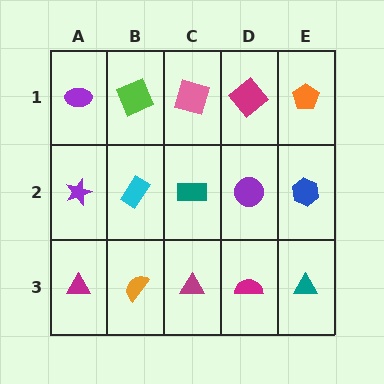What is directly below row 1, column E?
A blue hexagon.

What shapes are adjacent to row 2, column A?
A purple ellipse (row 1, column A), a magenta triangle (row 3, column A), a cyan rectangle (row 2, column B).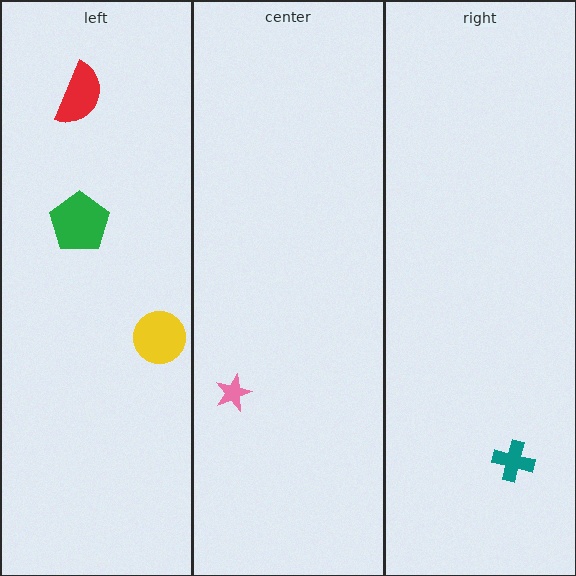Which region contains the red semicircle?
The left region.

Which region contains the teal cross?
The right region.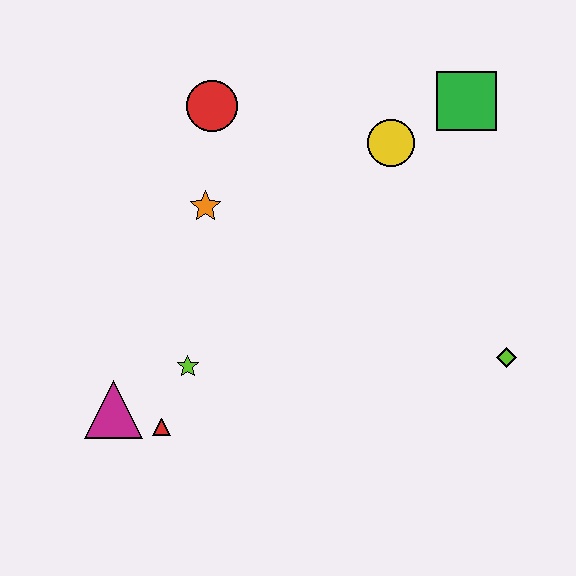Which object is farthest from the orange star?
The lime diamond is farthest from the orange star.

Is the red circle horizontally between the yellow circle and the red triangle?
Yes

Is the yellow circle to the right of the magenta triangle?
Yes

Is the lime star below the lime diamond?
Yes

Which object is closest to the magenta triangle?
The red triangle is closest to the magenta triangle.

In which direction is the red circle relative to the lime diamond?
The red circle is to the left of the lime diamond.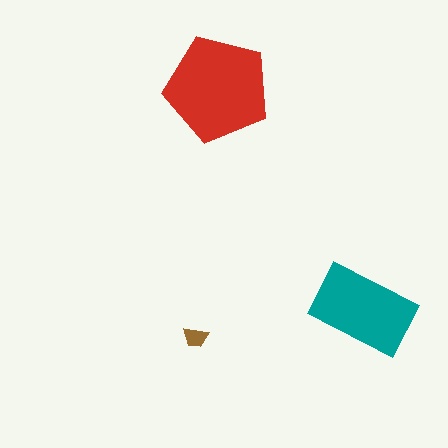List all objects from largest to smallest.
The red pentagon, the teal rectangle, the brown trapezoid.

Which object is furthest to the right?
The teal rectangle is rightmost.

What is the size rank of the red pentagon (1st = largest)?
1st.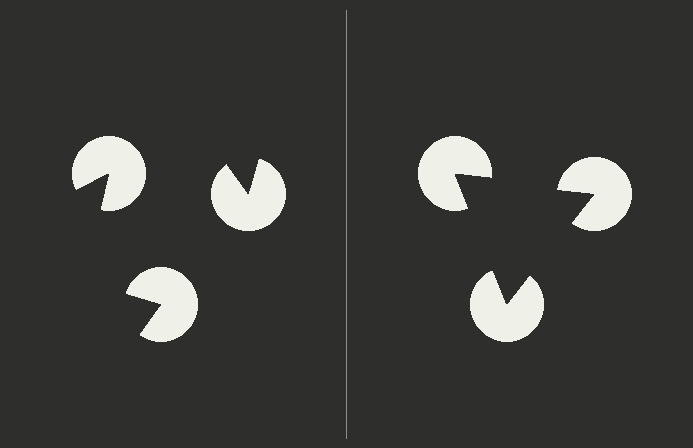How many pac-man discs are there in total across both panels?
6 — 3 on each side.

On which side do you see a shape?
An illusory triangle appears on the right side. On the left side the wedge cuts are rotated, so no coherent shape forms.